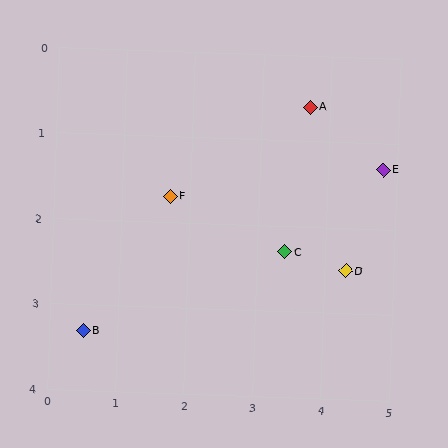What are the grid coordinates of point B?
Point B is at approximately (0.5, 3.3).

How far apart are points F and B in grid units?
Points F and B are about 2.0 grid units apart.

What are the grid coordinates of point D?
Point D is at approximately (4.3, 2.5).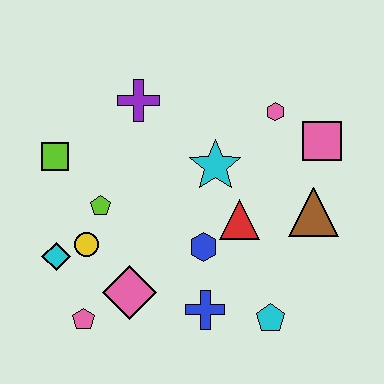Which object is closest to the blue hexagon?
The red triangle is closest to the blue hexagon.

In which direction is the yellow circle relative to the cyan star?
The yellow circle is to the left of the cyan star.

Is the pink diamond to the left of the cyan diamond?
No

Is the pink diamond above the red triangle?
No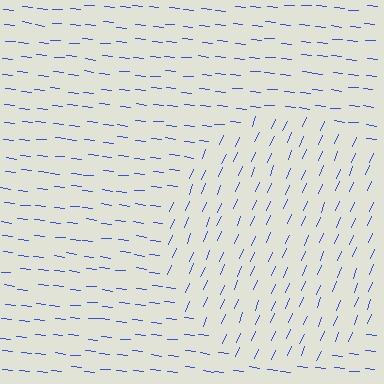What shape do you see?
I see a circle.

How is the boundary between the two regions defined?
The boundary is defined purely by a change in line orientation (approximately 73 degrees difference). All lines are the same color and thickness.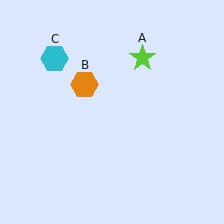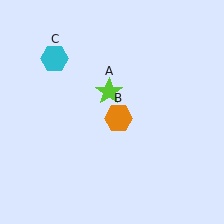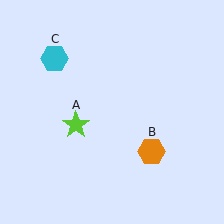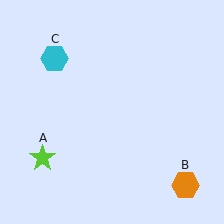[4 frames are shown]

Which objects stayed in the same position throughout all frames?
Cyan hexagon (object C) remained stationary.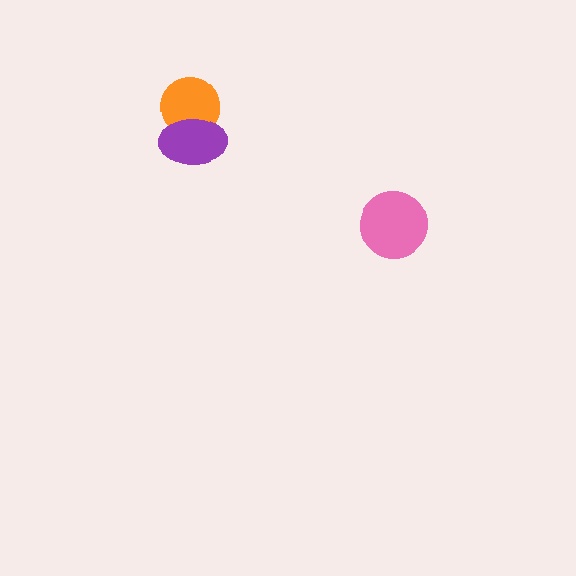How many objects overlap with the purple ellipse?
1 object overlaps with the purple ellipse.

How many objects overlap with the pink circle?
0 objects overlap with the pink circle.